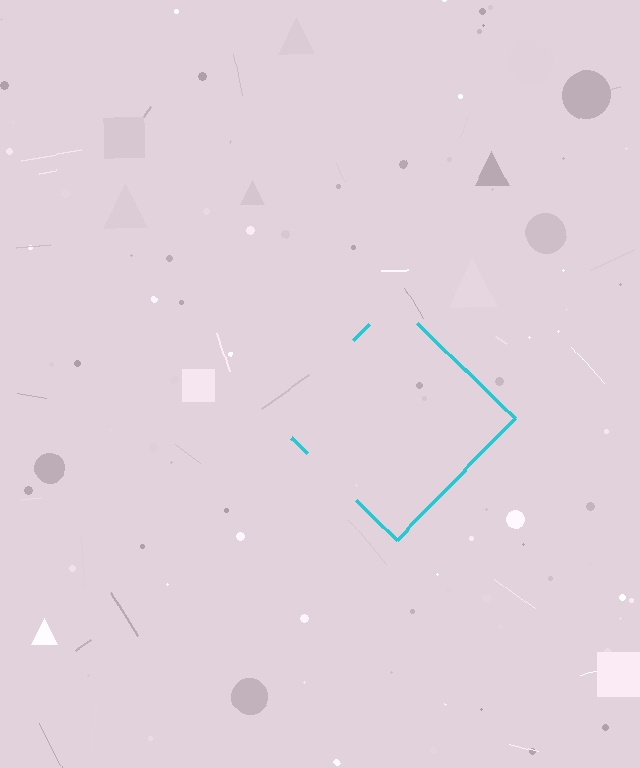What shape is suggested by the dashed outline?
The dashed outline suggests a diamond.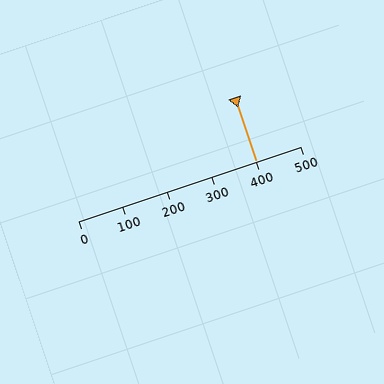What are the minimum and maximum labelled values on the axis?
The axis runs from 0 to 500.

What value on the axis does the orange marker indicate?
The marker indicates approximately 400.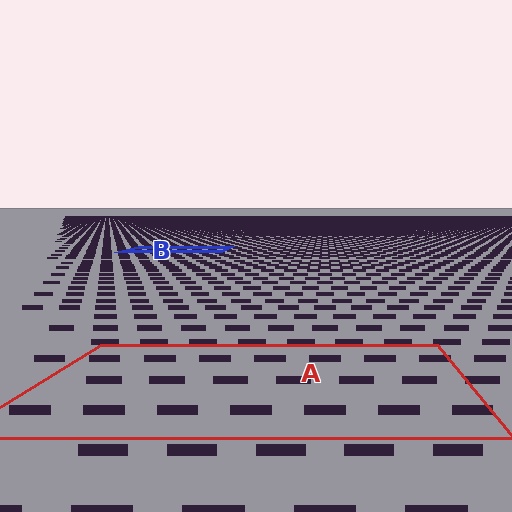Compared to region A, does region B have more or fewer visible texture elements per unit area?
Region B has more texture elements per unit area — they are packed more densely because it is farther away.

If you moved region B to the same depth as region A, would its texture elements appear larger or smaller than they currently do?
They would appear larger. At a closer depth, the same texture elements are projected at a bigger on-screen size.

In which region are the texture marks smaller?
The texture marks are smaller in region B, because it is farther away.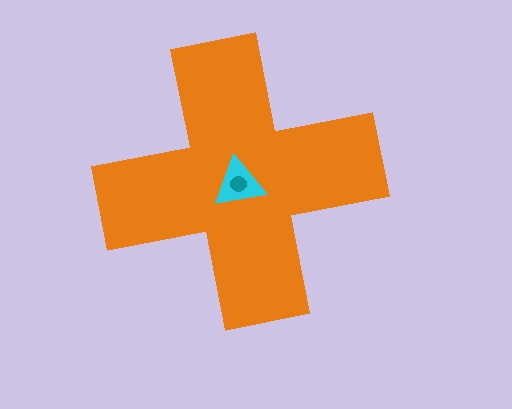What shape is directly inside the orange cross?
The cyan triangle.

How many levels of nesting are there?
3.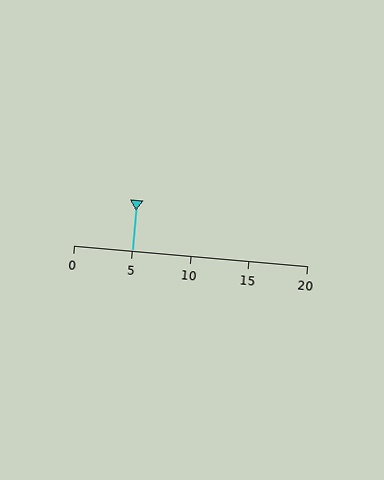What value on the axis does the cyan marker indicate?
The marker indicates approximately 5.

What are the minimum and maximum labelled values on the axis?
The axis runs from 0 to 20.